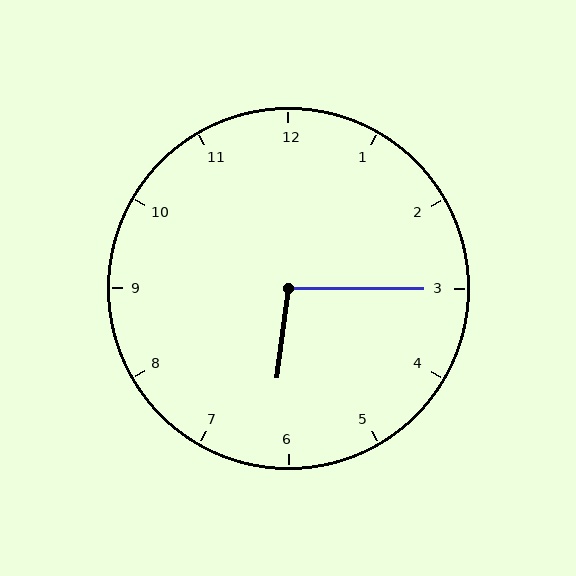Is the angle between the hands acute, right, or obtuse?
It is obtuse.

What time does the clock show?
6:15.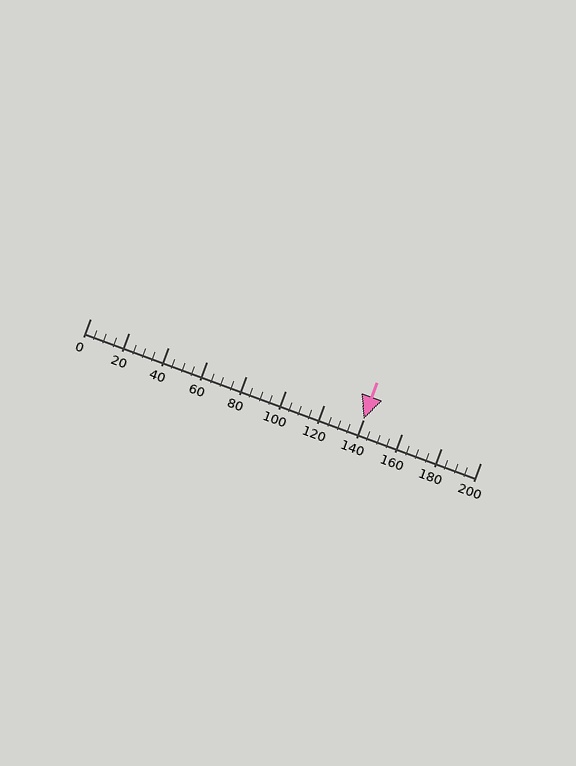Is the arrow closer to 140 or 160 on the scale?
The arrow is closer to 140.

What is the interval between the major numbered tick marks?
The major tick marks are spaced 20 units apart.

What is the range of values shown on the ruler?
The ruler shows values from 0 to 200.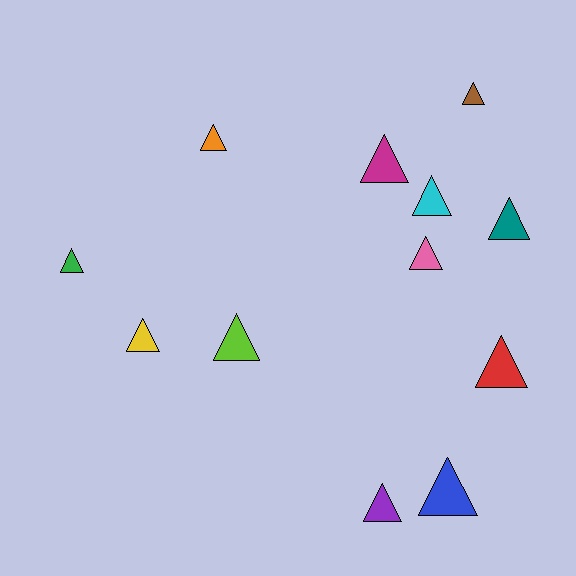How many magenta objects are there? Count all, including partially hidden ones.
There is 1 magenta object.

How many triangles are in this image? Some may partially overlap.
There are 12 triangles.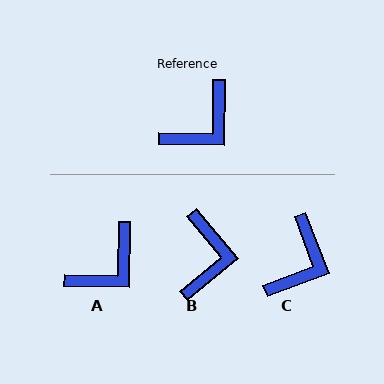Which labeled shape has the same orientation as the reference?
A.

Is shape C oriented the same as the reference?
No, it is off by about 21 degrees.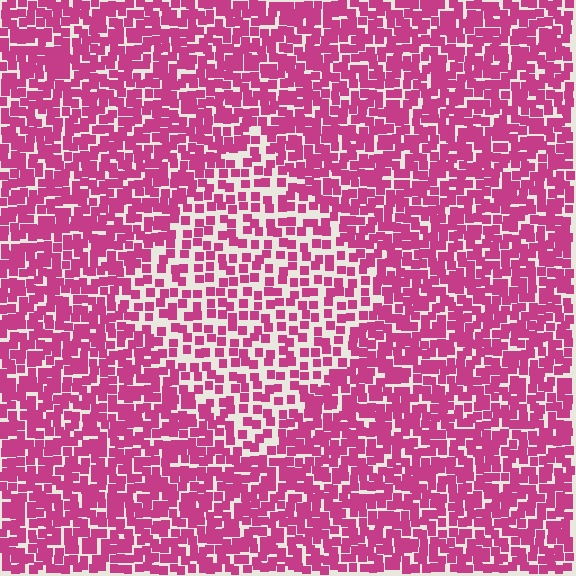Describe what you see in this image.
The image contains small magenta elements arranged at two different densities. A diamond-shaped region is visible where the elements are less densely packed than the surrounding area.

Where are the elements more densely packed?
The elements are more densely packed outside the diamond boundary.